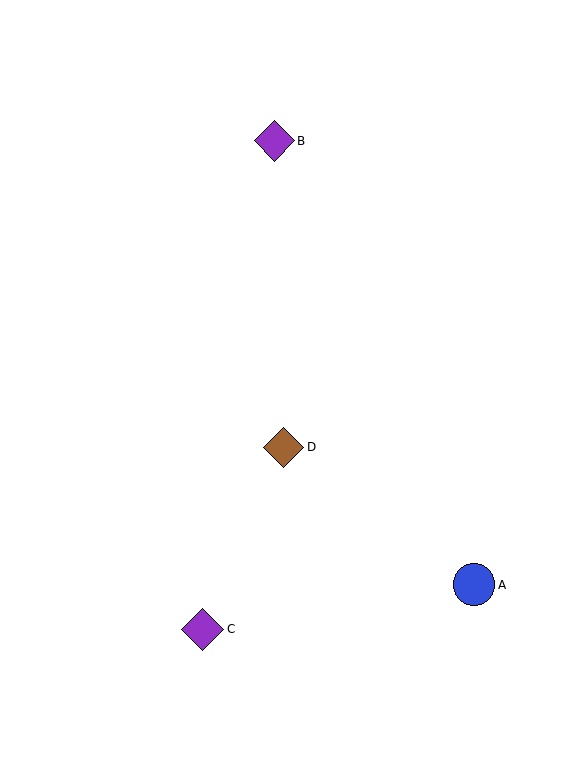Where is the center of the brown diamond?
The center of the brown diamond is at (283, 447).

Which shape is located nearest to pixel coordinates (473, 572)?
The blue circle (labeled A) at (474, 585) is nearest to that location.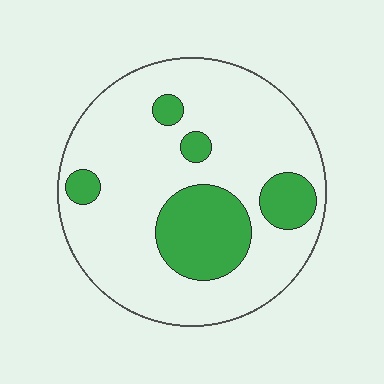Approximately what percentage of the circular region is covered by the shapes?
Approximately 20%.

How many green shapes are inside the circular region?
5.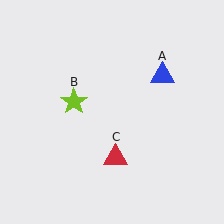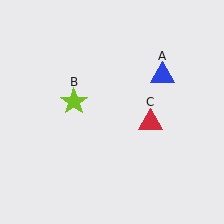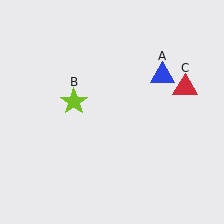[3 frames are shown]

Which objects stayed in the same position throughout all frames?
Blue triangle (object A) and lime star (object B) remained stationary.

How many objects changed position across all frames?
1 object changed position: red triangle (object C).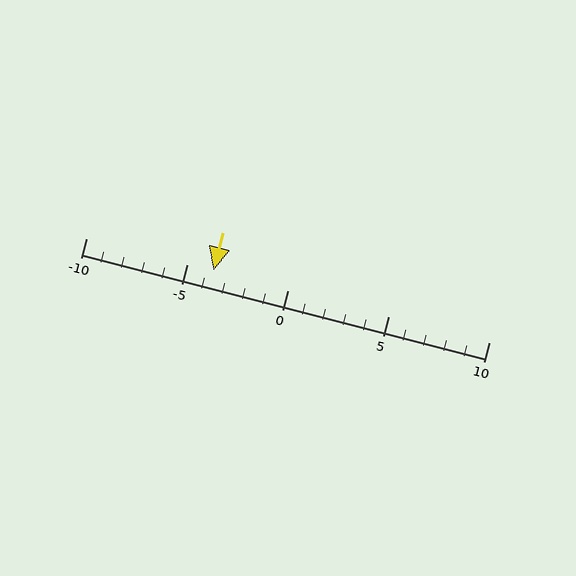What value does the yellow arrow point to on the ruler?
The yellow arrow points to approximately -4.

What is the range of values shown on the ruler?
The ruler shows values from -10 to 10.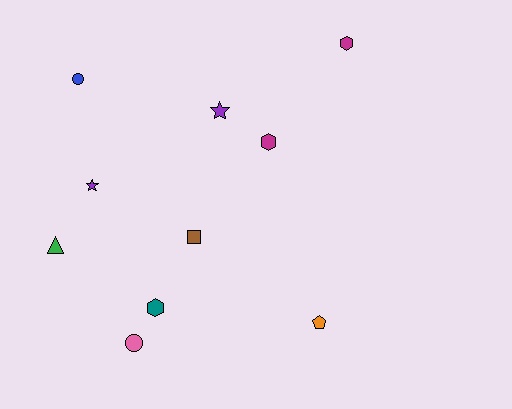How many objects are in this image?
There are 10 objects.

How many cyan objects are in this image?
There are no cyan objects.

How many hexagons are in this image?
There are 3 hexagons.